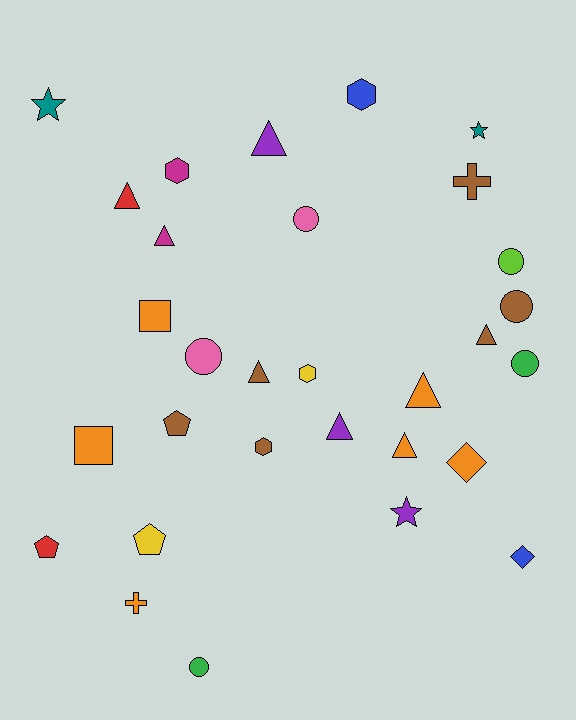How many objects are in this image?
There are 30 objects.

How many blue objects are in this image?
There are 2 blue objects.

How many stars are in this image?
There are 3 stars.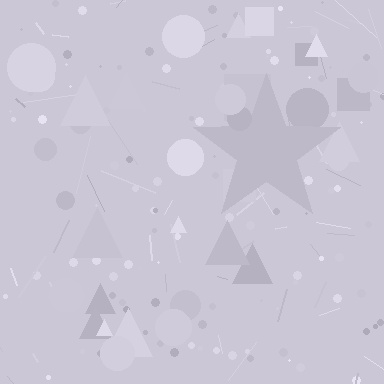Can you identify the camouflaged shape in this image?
The camouflaged shape is a star.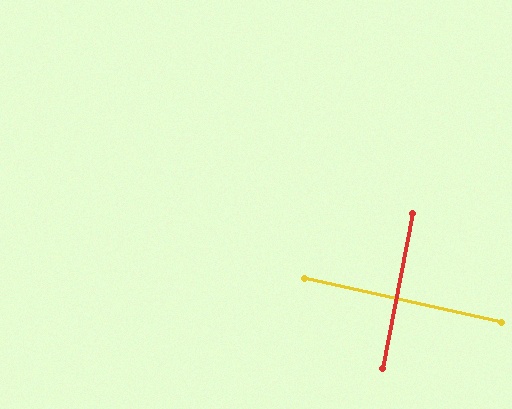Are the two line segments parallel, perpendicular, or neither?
Perpendicular — they meet at approximately 89°.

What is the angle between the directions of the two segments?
Approximately 89 degrees.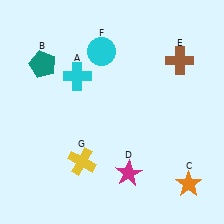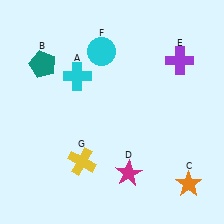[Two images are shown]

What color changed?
The cross (E) changed from brown in Image 1 to purple in Image 2.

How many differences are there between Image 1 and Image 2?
There is 1 difference between the two images.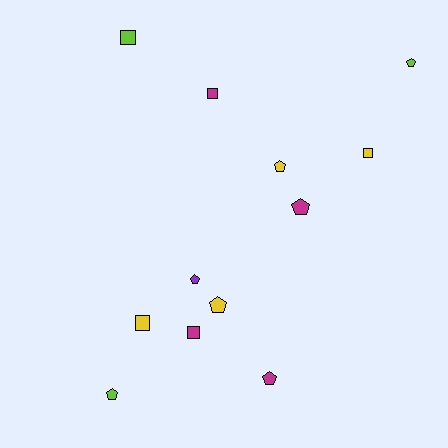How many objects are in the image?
There are 12 objects.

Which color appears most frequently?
Yellow, with 4 objects.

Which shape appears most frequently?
Pentagon, with 7 objects.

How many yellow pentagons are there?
There are 2 yellow pentagons.